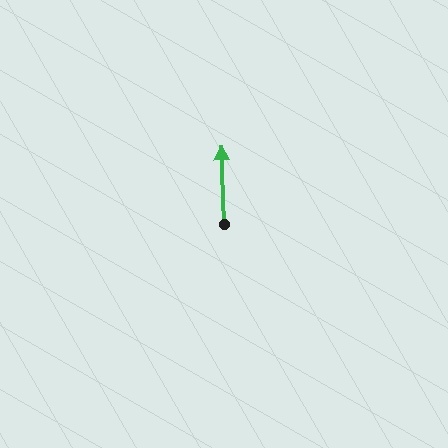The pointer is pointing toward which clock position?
Roughly 12 o'clock.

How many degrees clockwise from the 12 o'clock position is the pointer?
Approximately 358 degrees.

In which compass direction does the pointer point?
North.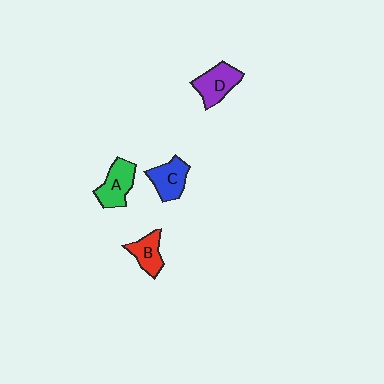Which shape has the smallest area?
Shape B (red).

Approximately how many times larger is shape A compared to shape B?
Approximately 1.3 times.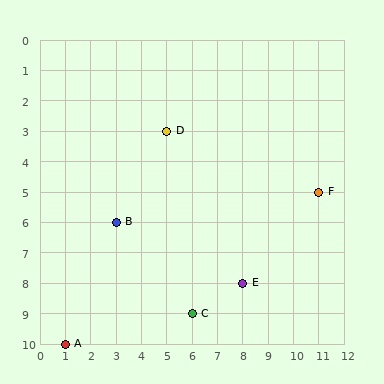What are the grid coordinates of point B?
Point B is at grid coordinates (3, 6).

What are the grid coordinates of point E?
Point E is at grid coordinates (8, 8).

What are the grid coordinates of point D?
Point D is at grid coordinates (5, 3).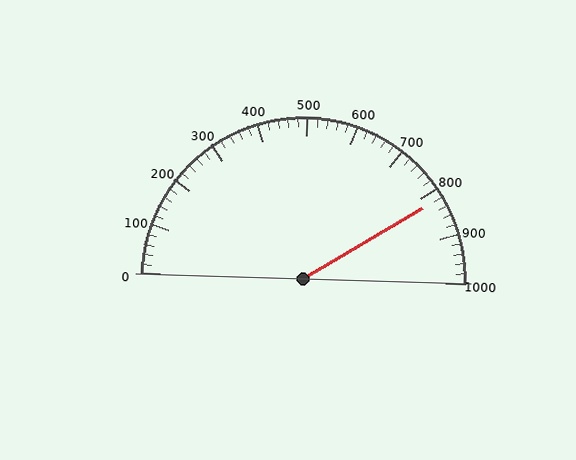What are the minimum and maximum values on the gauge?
The gauge ranges from 0 to 1000.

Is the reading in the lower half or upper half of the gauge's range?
The reading is in the upper half of the range (0 to 1000).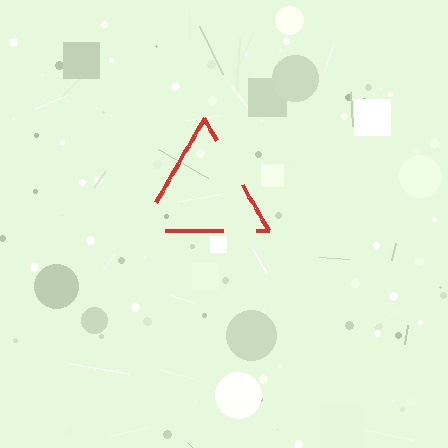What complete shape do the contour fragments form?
The contour fragments form a triangle.